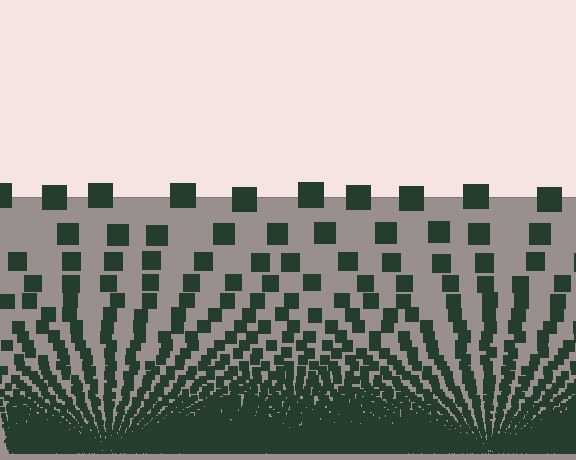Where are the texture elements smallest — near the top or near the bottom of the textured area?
Near the bottom.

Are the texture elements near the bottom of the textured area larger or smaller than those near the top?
Smaller. The gradient is inverted — elements near the bottom are smaller and denser.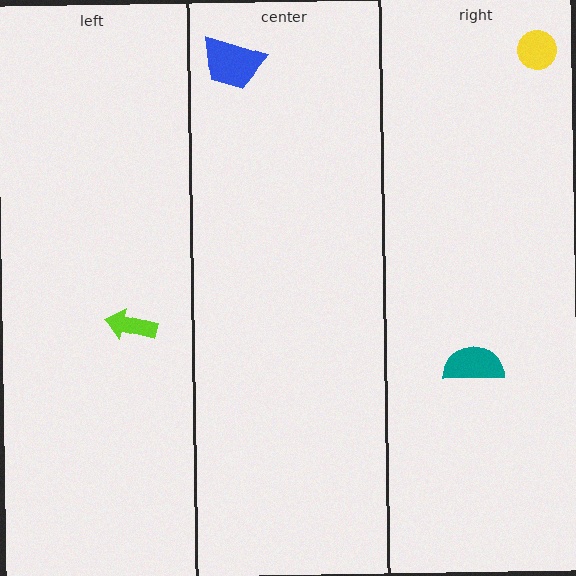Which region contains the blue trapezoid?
The center region.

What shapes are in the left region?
The lime arrow.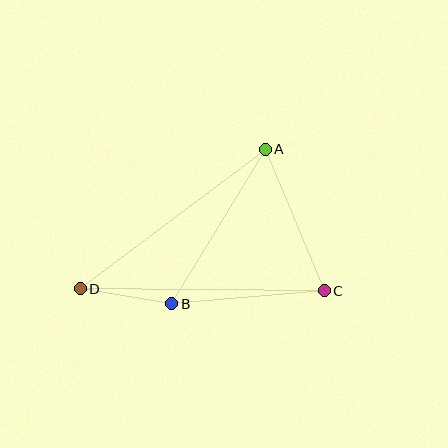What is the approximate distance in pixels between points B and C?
The distance between B and C is approximately 153 pixels.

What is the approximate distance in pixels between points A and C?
The distance between A and C is approximately 153 pixels.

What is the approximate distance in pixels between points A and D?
The distance between A and D is approximately 232 pixels.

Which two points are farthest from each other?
Points C and D are farthest from each other.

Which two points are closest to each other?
Points B and D are closest to each other.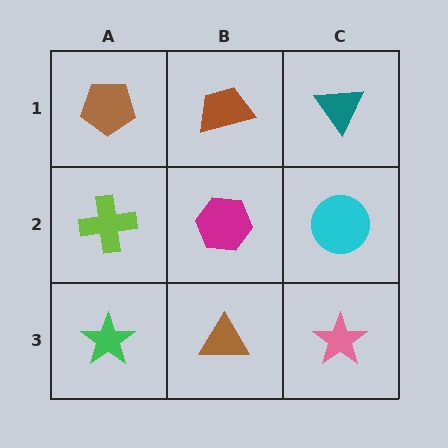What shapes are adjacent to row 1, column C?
A cyan circle (row 2, column C), a brown trapezoid (row 1, column B).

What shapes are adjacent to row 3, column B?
A magenta hexagon (row 2, column B), a green star (row 3, column A), a pink star (row 3, column C).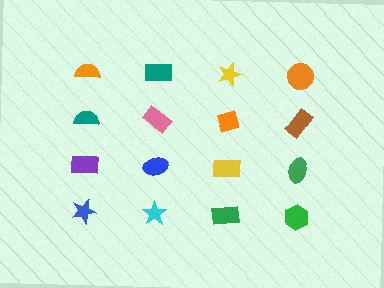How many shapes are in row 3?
4 shapes.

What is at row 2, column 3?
An orange diamond.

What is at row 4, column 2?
A cyan star.